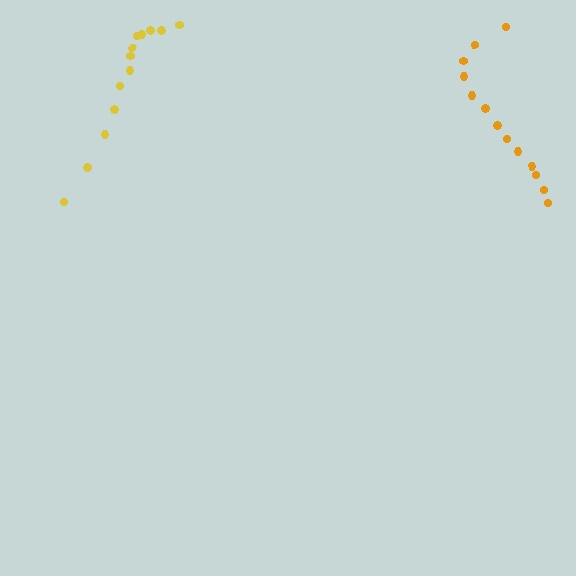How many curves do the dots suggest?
There are 2 distinct paths.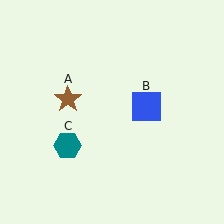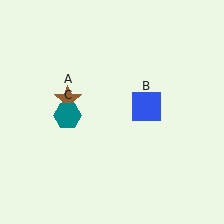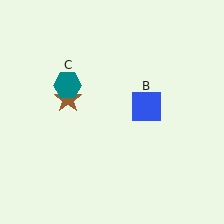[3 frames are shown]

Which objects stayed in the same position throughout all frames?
Brown star (object A) and blue square (object B) remained stationary.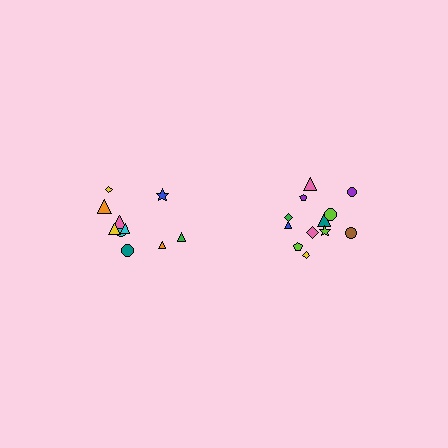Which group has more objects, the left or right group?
The right group.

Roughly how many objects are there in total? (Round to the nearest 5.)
Roughly 20 objects in total.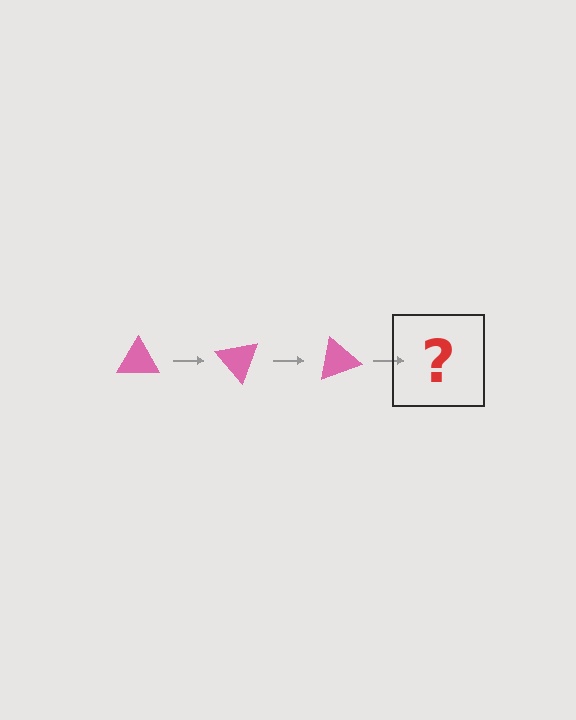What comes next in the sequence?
The next element should be a pink triangle rotated 150 degrees.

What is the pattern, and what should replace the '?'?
The pattern is that the triangle rotates 50 degrees each step. The '?' should be a pink triangle rotated 150 degrees.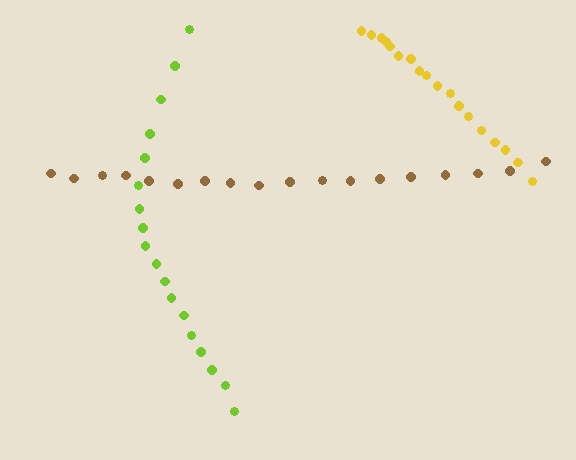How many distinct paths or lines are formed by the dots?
There are 3 distinct paths.